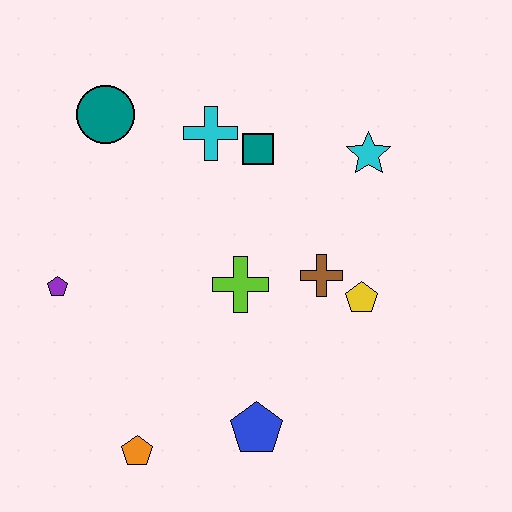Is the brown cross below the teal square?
Yes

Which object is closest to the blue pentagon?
The orange pentagon is closest to the blue pentagon.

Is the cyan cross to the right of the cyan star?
No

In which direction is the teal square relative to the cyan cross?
The teal square is to the right of the cyan cross.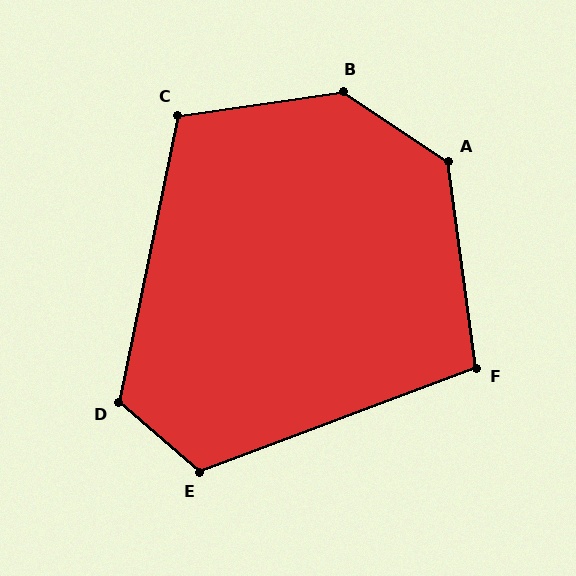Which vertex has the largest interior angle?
B, at approximately 138 degrees.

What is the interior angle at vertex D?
Approximately 119 degrees (obtuse).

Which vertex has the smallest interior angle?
F, at approximately 103 degrees.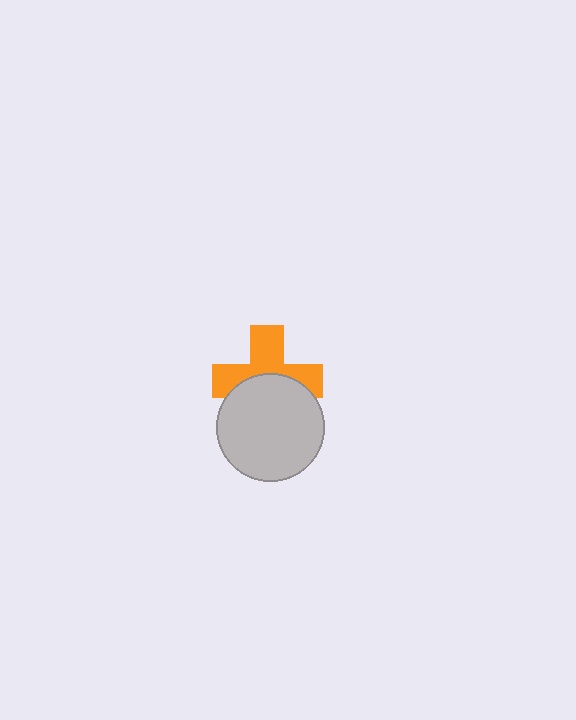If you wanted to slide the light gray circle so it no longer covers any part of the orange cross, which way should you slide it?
Slide it down — that is the most direct way to separate the two shapes.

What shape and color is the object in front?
The object in front is a light gray circle.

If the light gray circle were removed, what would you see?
You would see the complete orange cross.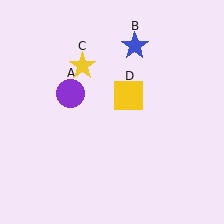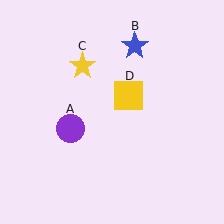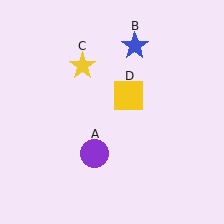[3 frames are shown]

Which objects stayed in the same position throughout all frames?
Blue star (object B) and yellow star (object C) and yellow square (object D) remained stationary.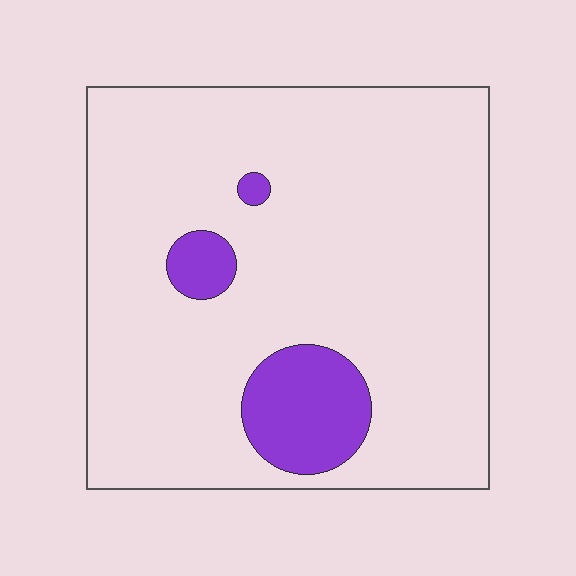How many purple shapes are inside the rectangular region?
3.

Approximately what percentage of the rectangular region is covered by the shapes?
Approximately 10%.